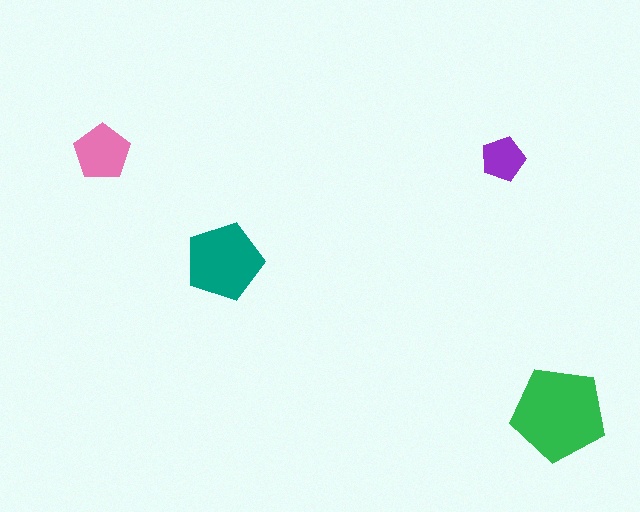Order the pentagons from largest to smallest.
the green one, the teal one, the pink one, the purple one.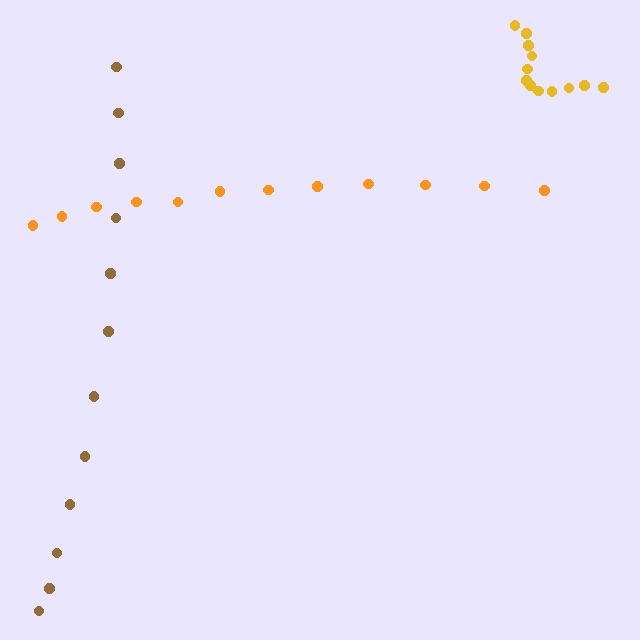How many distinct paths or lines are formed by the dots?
There are 3 distinct paths.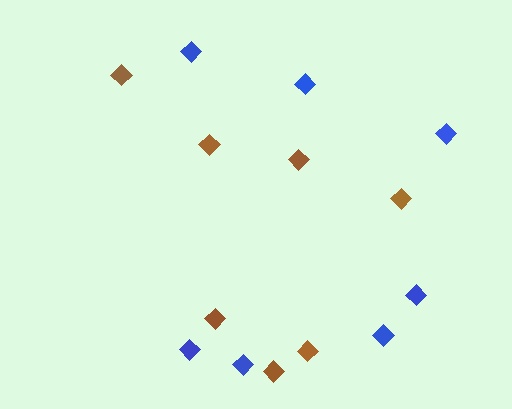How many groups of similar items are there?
There are 2 groups: one group of brown diamonds (7) and one group of blue diamonds (7).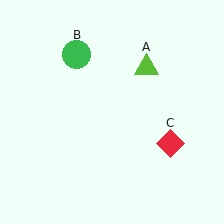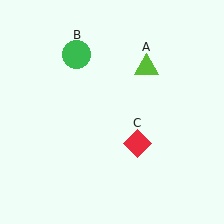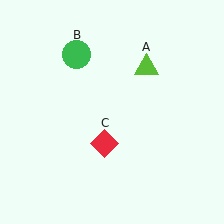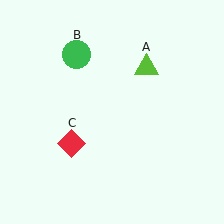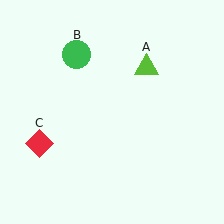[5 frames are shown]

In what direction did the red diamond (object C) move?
The red diamond (object C) moved left.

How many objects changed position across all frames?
1 object changed position: red diamond (object C).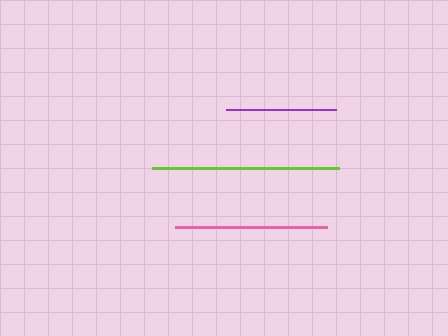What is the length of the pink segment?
The pink segment is approximately 153 pixels long.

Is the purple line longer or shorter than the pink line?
The pink line is longer than the purple line.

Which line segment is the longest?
The lime line is the longest at approximately 187 pixels.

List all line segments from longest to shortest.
From longest to shortest: lime, pink, purple.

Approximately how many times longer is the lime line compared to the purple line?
The lime line is approximately 1.7 times the length of the purple line.